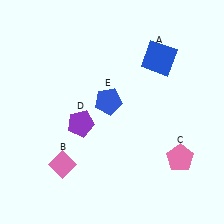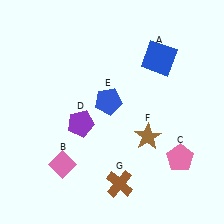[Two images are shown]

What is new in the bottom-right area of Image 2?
A brown cross (G) was added in the bottom-right area of Image 2.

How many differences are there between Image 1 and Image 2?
There are 2 differences between the two images.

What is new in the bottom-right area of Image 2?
A brown star (F) was added in the bottom-right area of Image 2.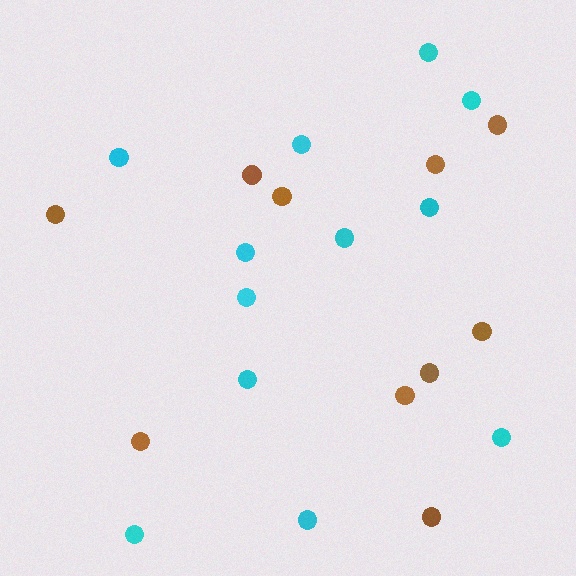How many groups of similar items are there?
There are 2 groups: one group of brown circles (10) and one group of cyan circles (12).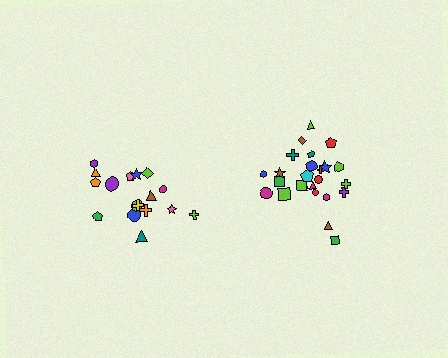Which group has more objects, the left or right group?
The right group.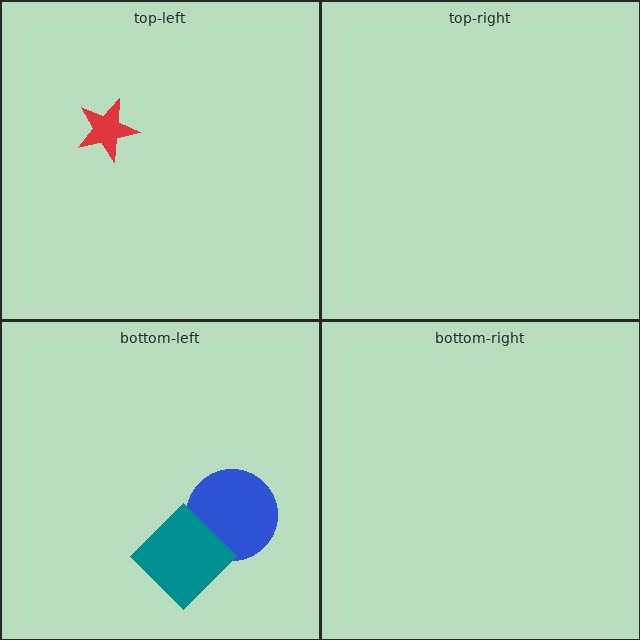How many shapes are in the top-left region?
1.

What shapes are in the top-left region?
The red star.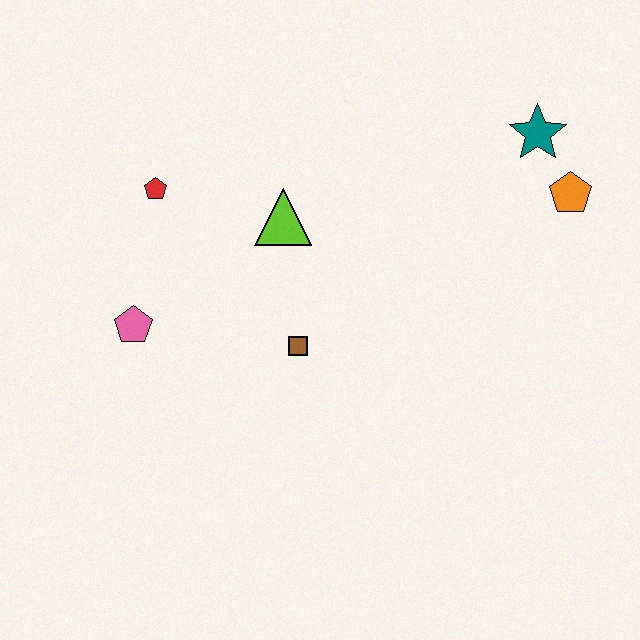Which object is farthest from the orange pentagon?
The pink pentagon is farthest from the orange pentagon.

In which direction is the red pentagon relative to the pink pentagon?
The red pentagon is above the pink pentagon.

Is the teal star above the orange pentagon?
Yes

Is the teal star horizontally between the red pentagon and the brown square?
No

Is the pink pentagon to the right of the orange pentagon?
No